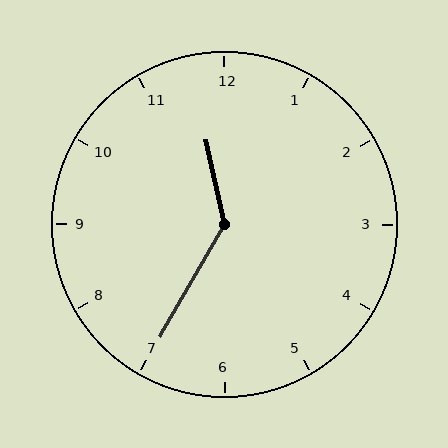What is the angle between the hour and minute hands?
Approximately 138 degrees.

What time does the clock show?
11:35.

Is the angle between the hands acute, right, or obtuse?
It is obtuse.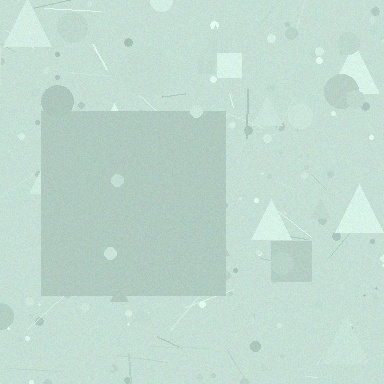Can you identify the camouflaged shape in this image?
The camouflaged shape is a square.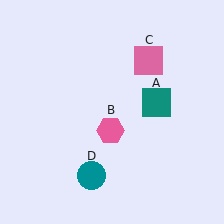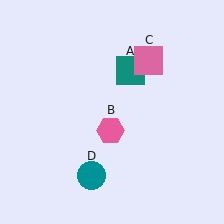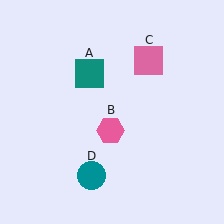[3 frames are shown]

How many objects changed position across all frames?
1 object changed position: teal square (object A).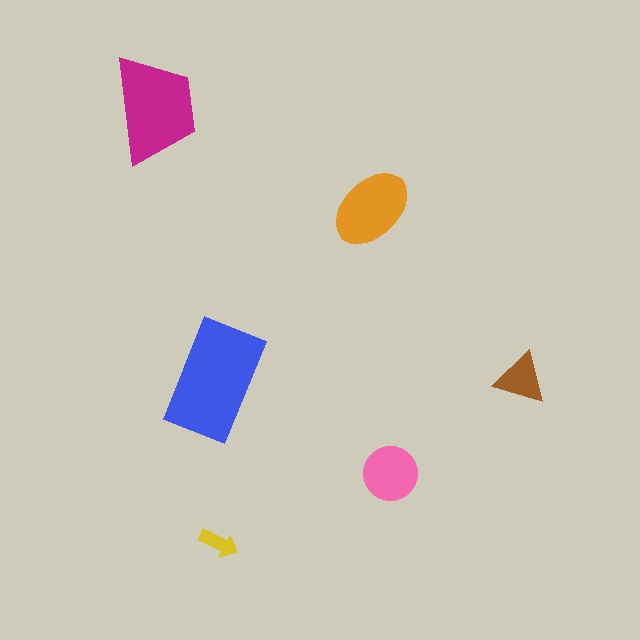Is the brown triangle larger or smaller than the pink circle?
Smaller.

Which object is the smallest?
The yellow arrow.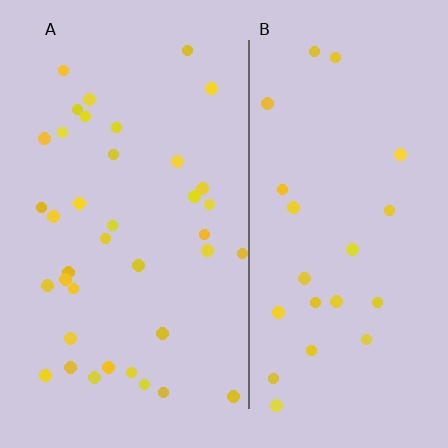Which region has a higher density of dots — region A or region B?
A (the left).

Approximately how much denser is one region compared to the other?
Approximately 1.6× — region A over region B.